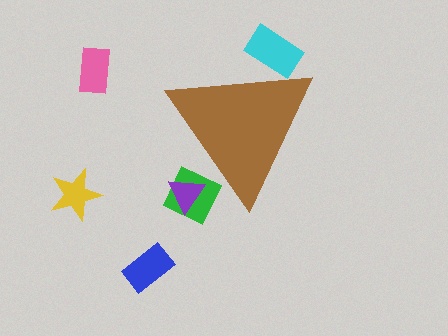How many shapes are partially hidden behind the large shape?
3 shapes are partially hidden.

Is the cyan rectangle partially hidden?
Yes, the cyan rectangle is partially hidden behind the brown triangle.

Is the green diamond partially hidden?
Yes, the green diamond is partially hidden behind the brown triangle.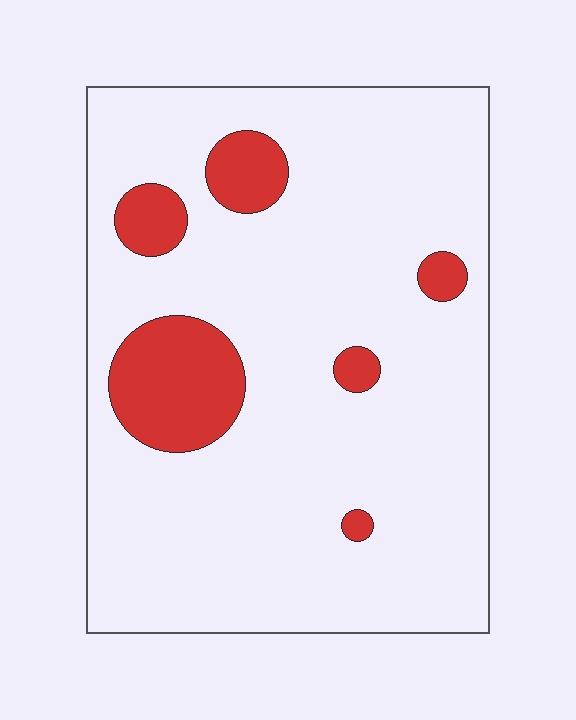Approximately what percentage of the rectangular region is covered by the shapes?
Approximately 15%.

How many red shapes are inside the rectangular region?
6.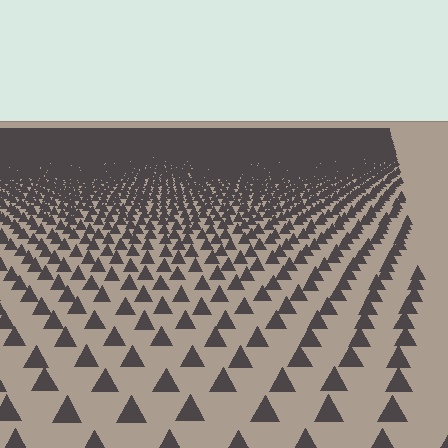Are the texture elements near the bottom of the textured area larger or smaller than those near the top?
Larger. Near the bottom, elements are closer to the viewer and appear at a bigger on-screen size.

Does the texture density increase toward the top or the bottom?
Density increases toward the top.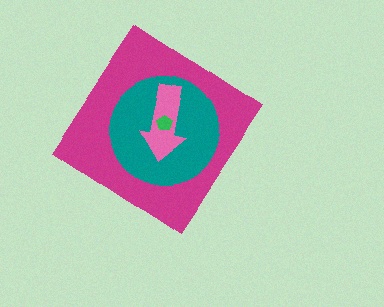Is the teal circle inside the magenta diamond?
Yes.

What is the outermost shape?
The magenta diamond.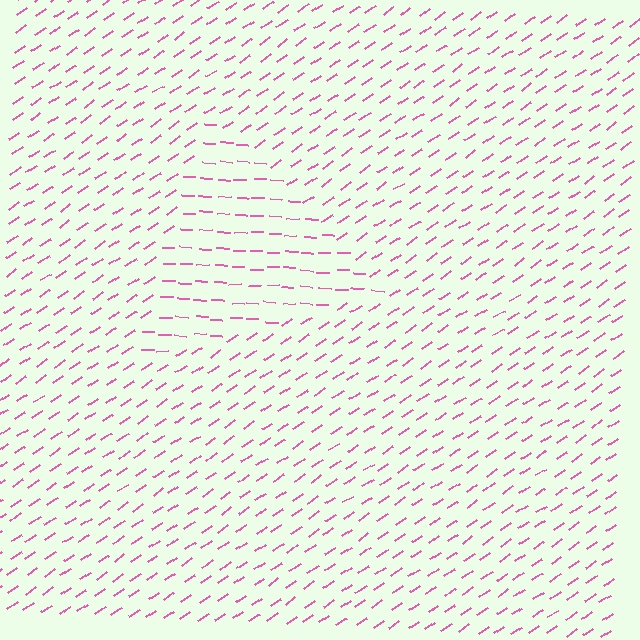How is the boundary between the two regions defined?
The boundary is defined purely by a change in line orientation (approximately 36 degrees difference). All lines are the same color and thickness.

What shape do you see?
I see a triangle.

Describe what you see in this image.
The image is filled with small pink line segments. A triangle region in the image has lines oriented differently from the surrounding lines, creating a visible texture boundary.